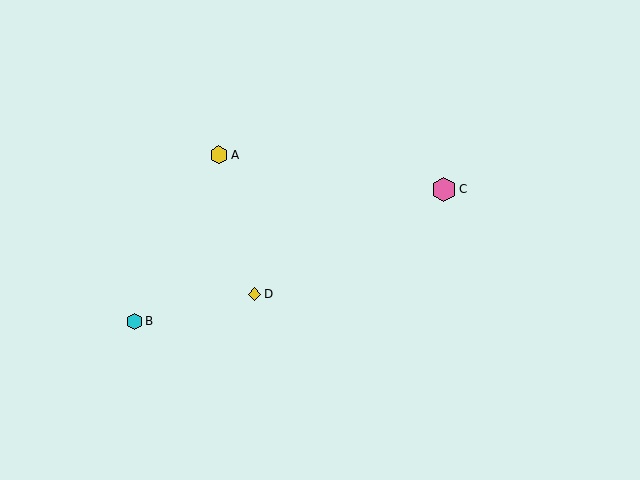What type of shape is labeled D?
Shape D is a yellow diamond.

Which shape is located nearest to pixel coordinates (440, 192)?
The pink hexagon (labeled C) at (444, 189) is nearest to that location.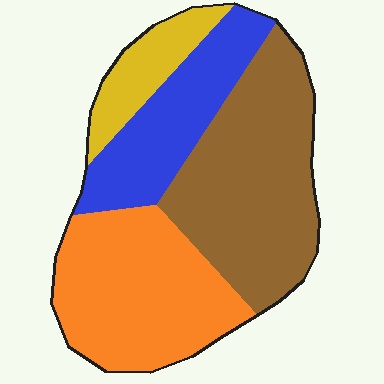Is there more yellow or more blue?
Blue.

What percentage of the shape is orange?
Orange takes up between a sixth and a third of the shape.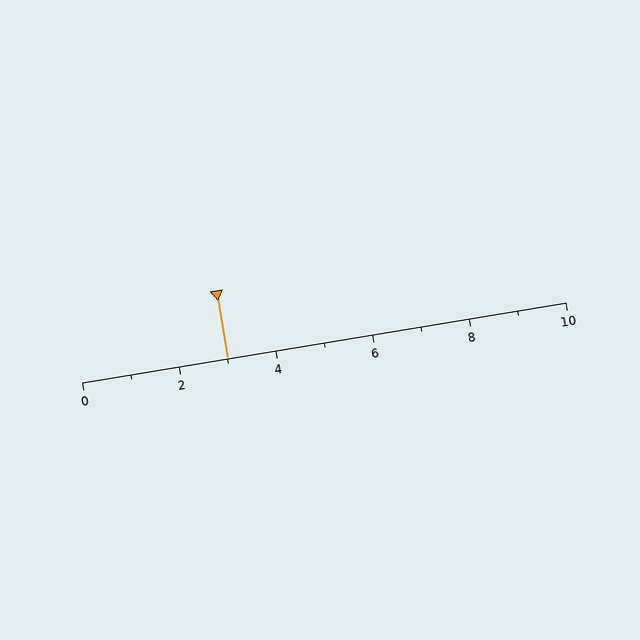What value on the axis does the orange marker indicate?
The marker indicates approximately 3.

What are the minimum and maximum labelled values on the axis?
The axis runs from 0 to 10.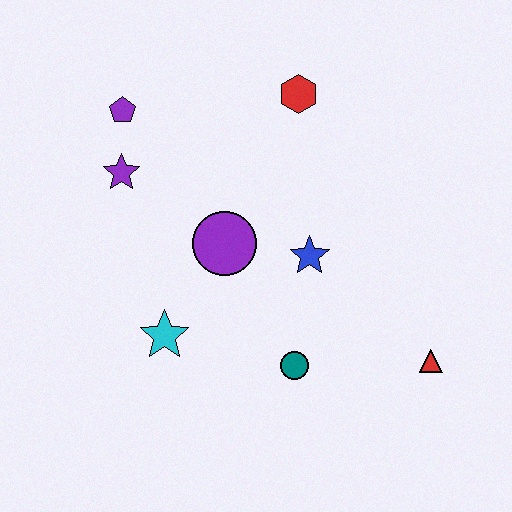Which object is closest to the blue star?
The purple circle is closest to the blue star.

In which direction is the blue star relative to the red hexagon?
The blue star is below the red hexagon.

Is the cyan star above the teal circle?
Yes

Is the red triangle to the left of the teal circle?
No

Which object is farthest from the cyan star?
The red hexagon is farthest from the cyan star.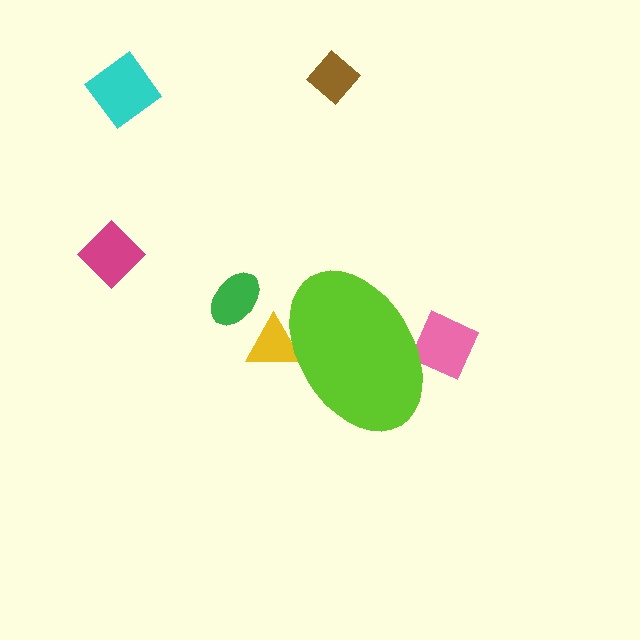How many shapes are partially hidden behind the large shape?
2 shapes are partially hidden.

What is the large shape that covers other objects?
A lime ellipse.